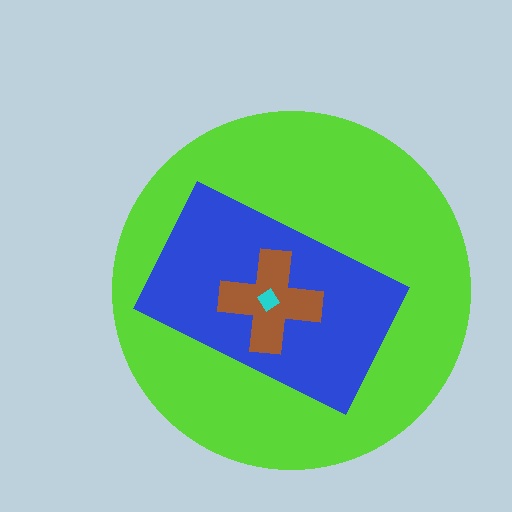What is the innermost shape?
The cyan diamond.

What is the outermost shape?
The lime circle.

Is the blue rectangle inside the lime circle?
Yes.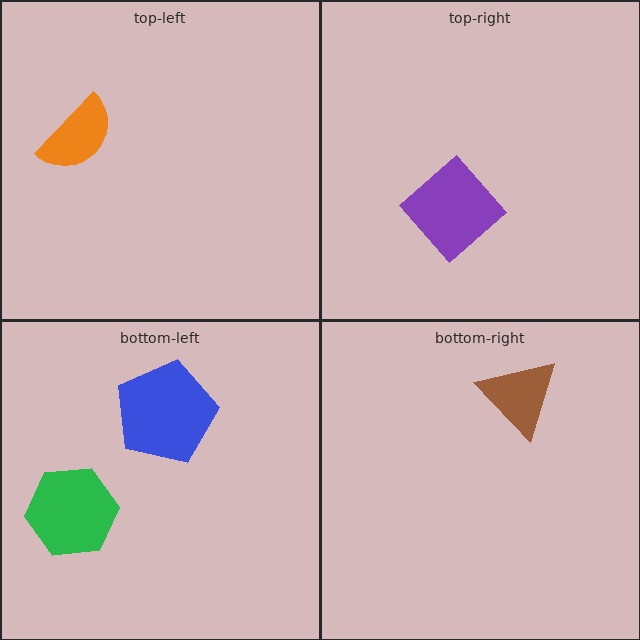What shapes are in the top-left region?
The orange semicircle.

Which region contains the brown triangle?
The bottom-right region.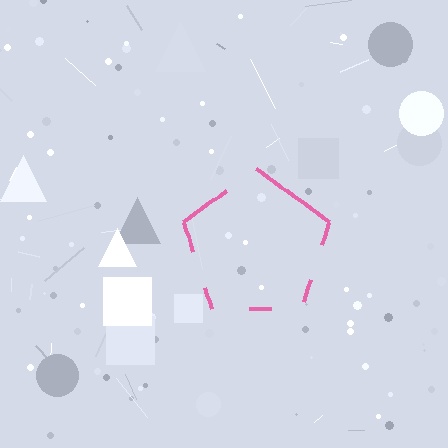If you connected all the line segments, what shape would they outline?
They would outline a pentagon.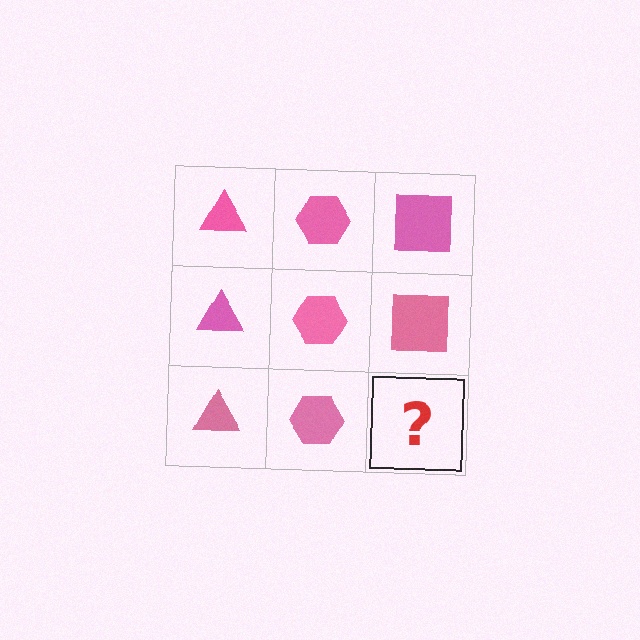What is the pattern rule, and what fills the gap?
The rule is that each column has a consistent shape. The gap should be filled with a pink square.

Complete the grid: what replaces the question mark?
The question mark should be replaced with a pink square.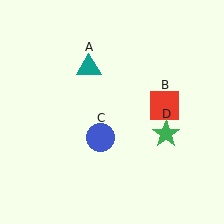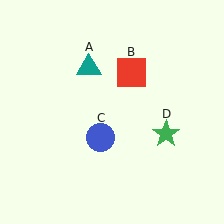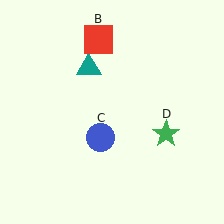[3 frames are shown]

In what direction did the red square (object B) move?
The red square (object B) moved up and to the left.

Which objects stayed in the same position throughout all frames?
Teal triangle (object A) and blue circle (object C) and green star (object D) remained stationary.